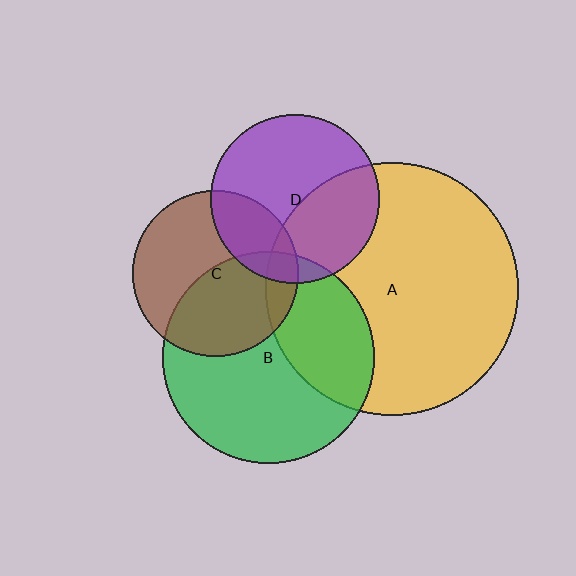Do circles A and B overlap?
Yes.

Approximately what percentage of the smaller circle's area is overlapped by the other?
Approximately 35%.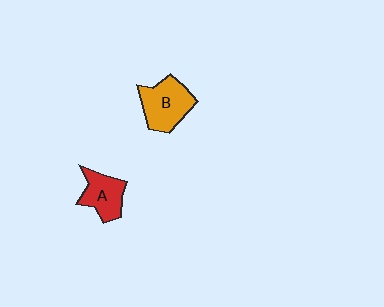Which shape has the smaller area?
Shape A (red).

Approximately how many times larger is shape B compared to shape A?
Approximately 1.3 times.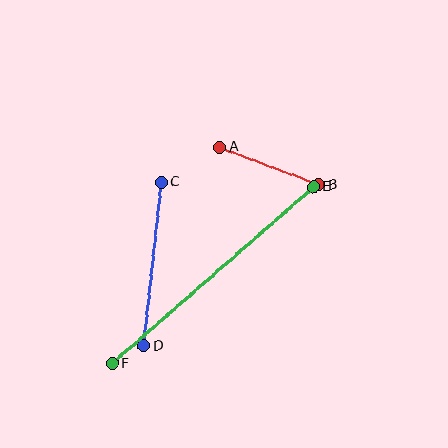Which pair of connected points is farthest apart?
Points E and F are farthest apart.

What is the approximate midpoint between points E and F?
The midpoint is at approximately (213, 275) pixels.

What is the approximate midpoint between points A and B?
The midpoint is at approximately (269, 166) pixels.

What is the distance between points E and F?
The distance is approximately 268 pixels.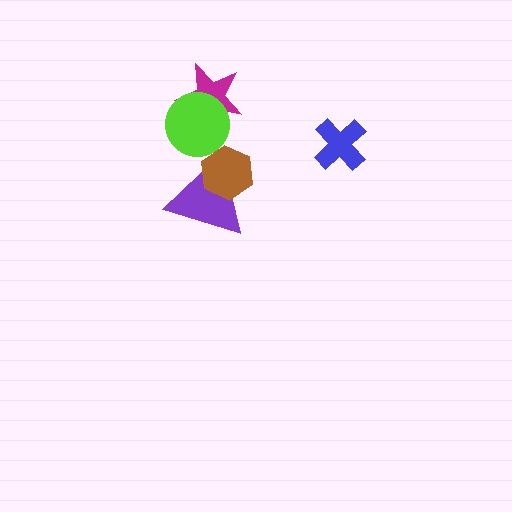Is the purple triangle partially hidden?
Yes, it is partially covered by another shape.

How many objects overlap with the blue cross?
0 objects overlap with the blue cross.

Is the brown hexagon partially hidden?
No, no other shape covers it.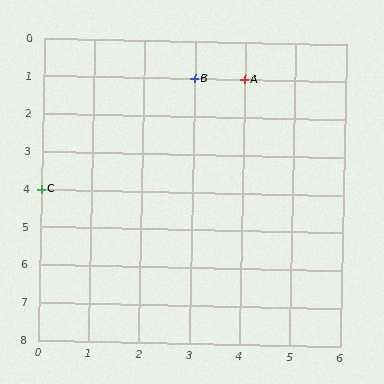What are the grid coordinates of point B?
Point B is at grid coordinates (3, 1).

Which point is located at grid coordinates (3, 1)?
Point B is at (3, 1).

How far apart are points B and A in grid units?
Points B and A are 1 column apart.